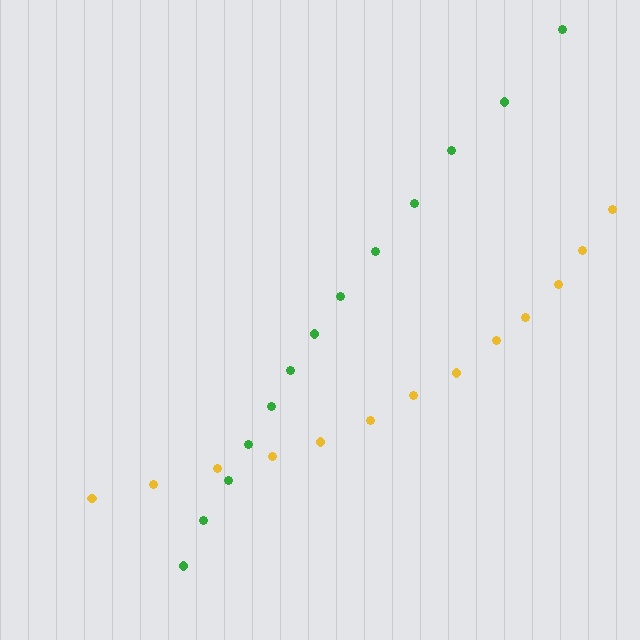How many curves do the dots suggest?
There are 2 distinct paths.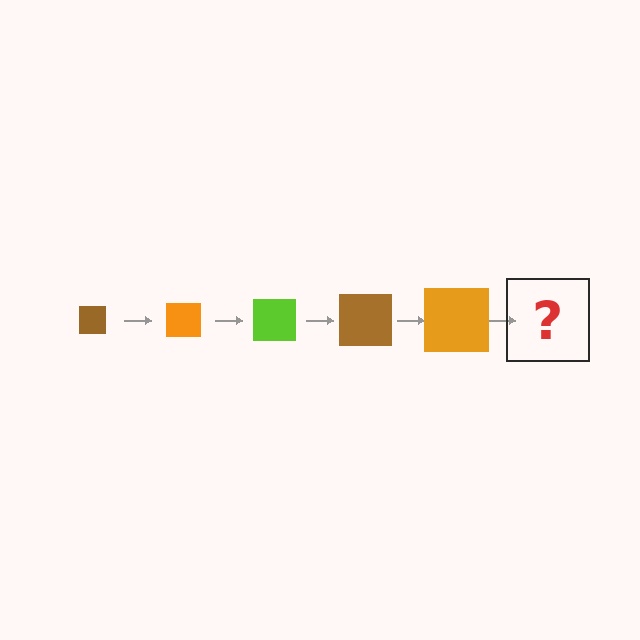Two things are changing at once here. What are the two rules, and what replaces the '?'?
The two rules are that the square grows larger each step and the color cycles through brown, orange, and lime. The '?' should be a lime square, larger than the previous one.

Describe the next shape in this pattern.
It should be a lime square, larger than the previous one.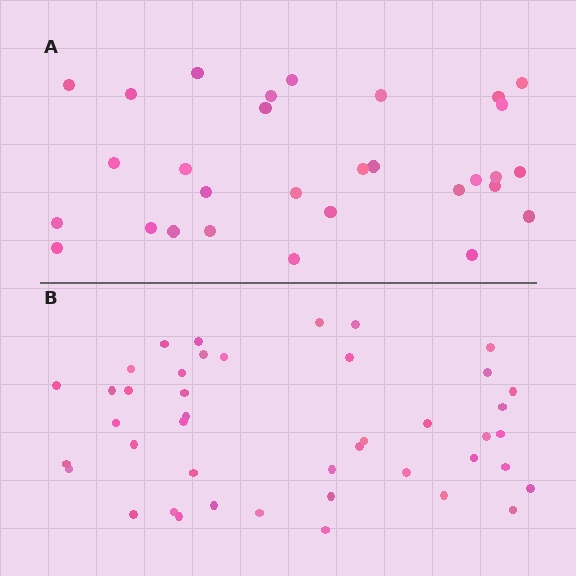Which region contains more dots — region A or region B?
Region B (the bottom region) has more dots.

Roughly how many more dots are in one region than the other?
Region B has approximately 15 more dots than region A.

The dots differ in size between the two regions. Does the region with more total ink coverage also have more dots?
No. Region A has more total ink coverage because its dots are larger, but region B actually contains more individual dots. Total area can be misleading — the number of items is what matters here.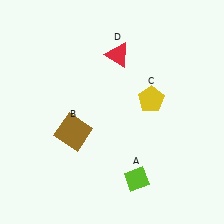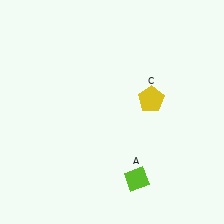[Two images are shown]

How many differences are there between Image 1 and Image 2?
There are 2 differences between the two images.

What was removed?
The brown square (B), the red triangle (D) were removed in Image 2.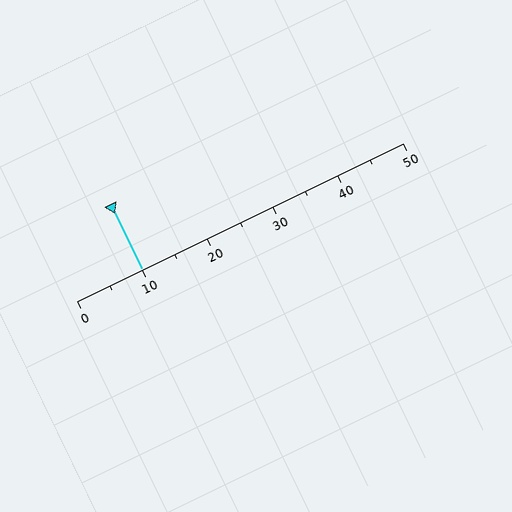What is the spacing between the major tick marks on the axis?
The major ticks are spaced 10 apart.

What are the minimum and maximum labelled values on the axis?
The axis runs from 0 to 50.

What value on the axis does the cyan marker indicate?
The marker indicates approximately 10.